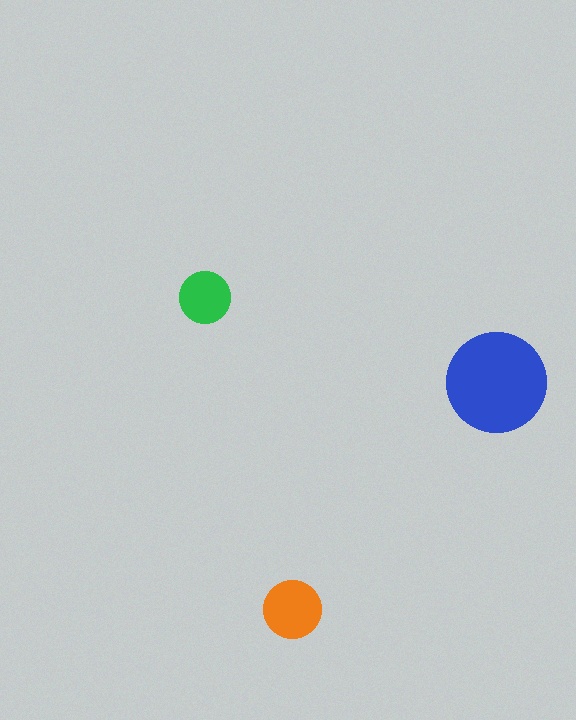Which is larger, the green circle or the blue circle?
The blue one.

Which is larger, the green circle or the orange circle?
The orange one.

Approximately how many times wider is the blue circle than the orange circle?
About 1.5 times wider.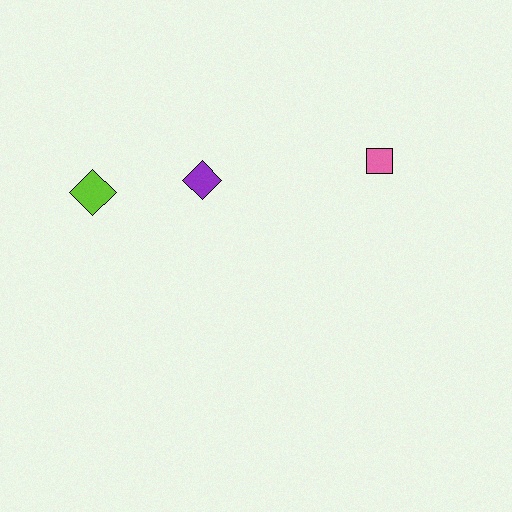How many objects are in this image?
There are 3 objects.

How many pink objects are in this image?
There is 1 pink object.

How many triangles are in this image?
There are no triangles.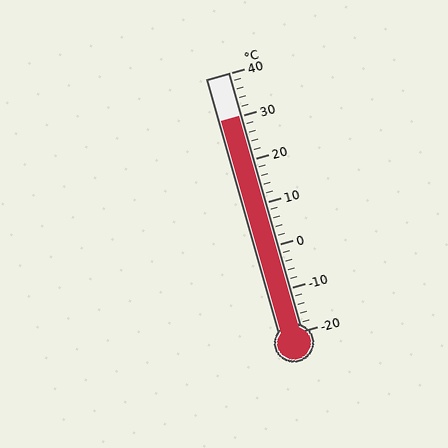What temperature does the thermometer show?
The thermometer shows approximately 30°C.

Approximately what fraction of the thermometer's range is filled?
The thermometer is filled to approximately 85% of its range.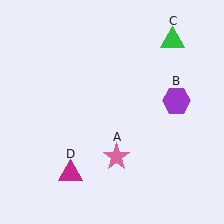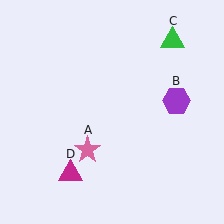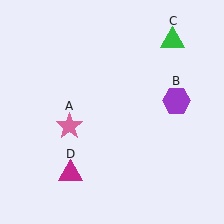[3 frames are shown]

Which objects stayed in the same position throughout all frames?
Purple hexagon (object B) and green triangle (object C) and magenta triangle (object D) remained stationary.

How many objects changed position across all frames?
1 object changed position: pink star (object A).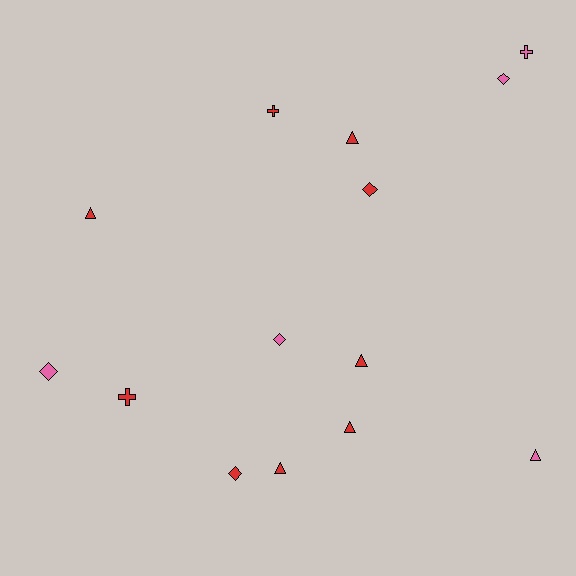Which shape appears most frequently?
Triangle, with 6 objects.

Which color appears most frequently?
Red, with 9 objects.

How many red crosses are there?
There are 2 red crosses.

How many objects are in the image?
There are 14 objects.